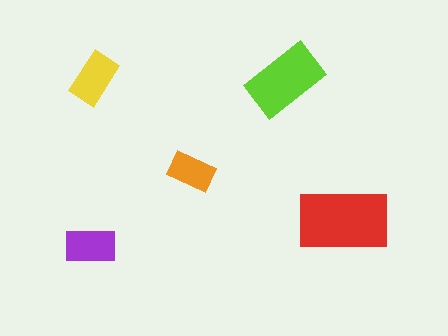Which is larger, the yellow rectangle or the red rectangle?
The red one.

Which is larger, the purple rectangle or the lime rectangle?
The lime one.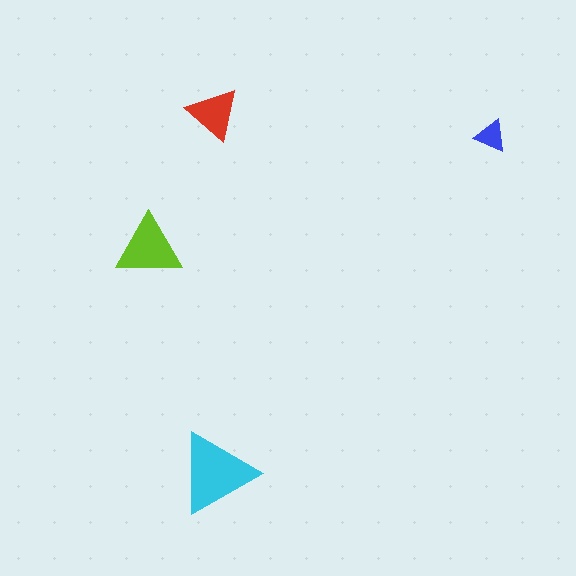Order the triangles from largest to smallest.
the cyan one, the lime one, the red one, the blue one.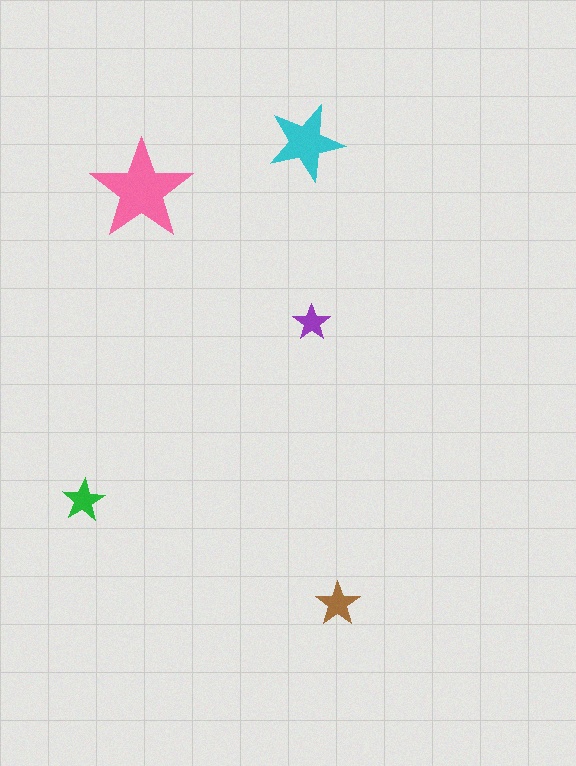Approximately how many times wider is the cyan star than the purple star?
About 2 times wider.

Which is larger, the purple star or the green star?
The green one.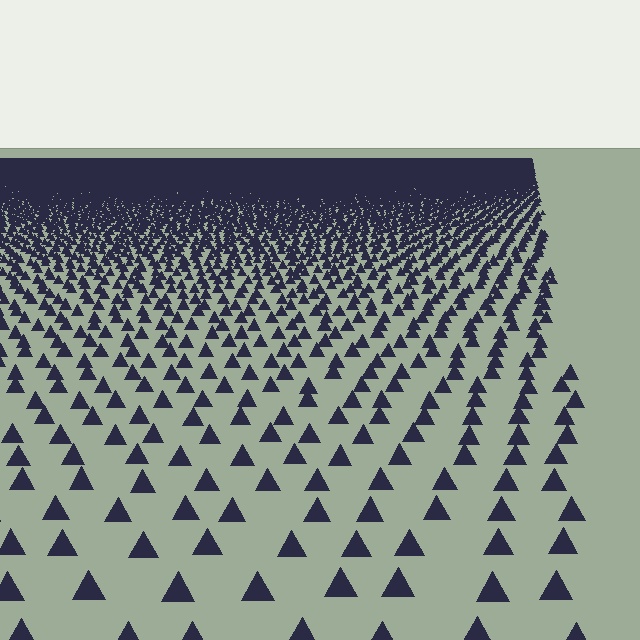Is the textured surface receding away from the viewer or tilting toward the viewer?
The surface is receding away from the viewer. Texture elements get smaller and denser toward the top.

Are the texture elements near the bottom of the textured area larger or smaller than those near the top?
Larger. Near the bottom, elements are closer to the viewer and appear at a bigger on-screen size.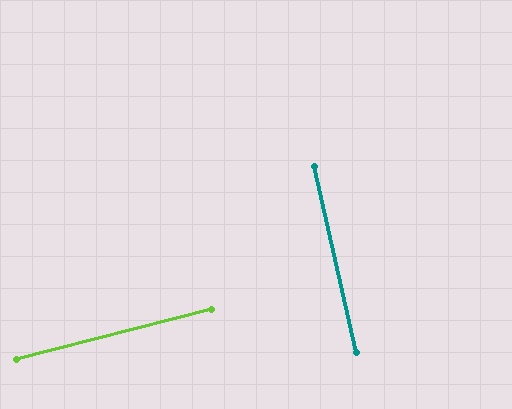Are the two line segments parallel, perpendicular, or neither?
Perpendicular — they meet at approximately 88°.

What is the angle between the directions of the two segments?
Approximately 88 degrees.